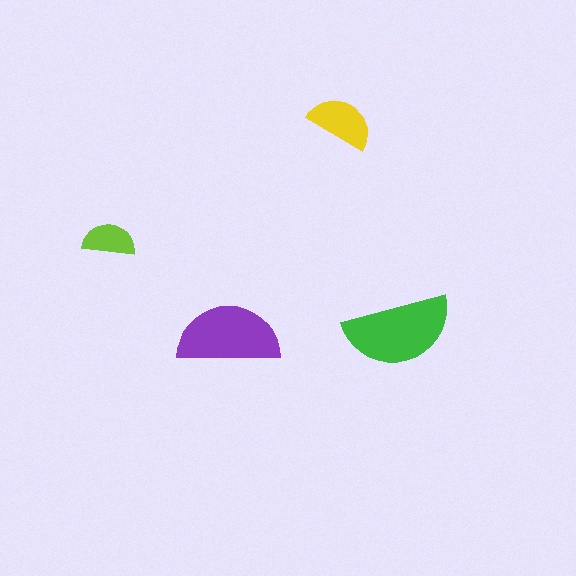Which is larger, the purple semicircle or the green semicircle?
The green one.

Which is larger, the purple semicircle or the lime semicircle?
The purple one.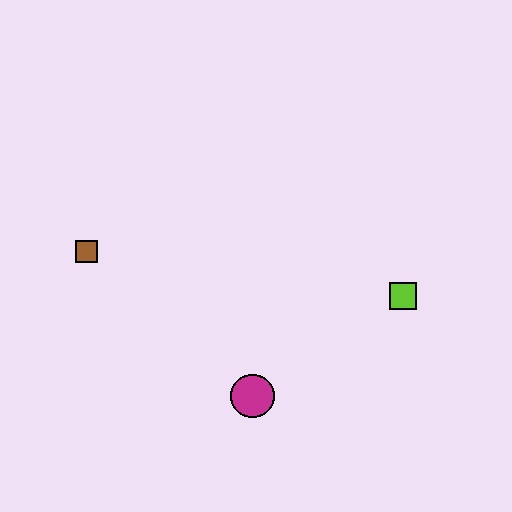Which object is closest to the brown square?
The magenta circle is closest to the brown square.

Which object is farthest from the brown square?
The lime square is farthest from the brown square.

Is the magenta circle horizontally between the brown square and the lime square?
Yes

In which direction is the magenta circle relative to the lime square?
The magenta circle is to the left of the lime square.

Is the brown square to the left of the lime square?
Yes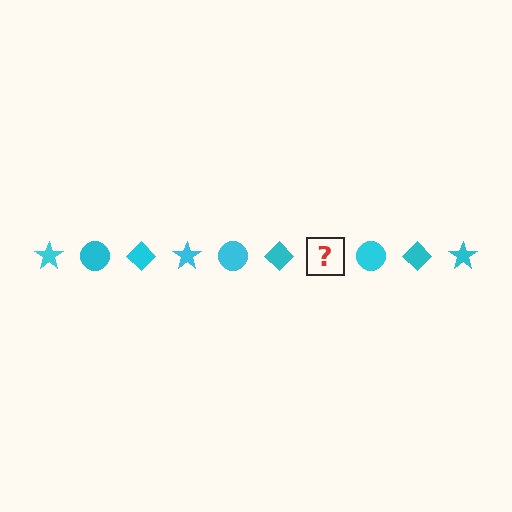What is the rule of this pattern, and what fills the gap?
The rule is that the pattern cycles through star, circle, diamond shapes in cyan. The gap should be filled with a cyan star.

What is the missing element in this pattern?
The missing element is a cyan star.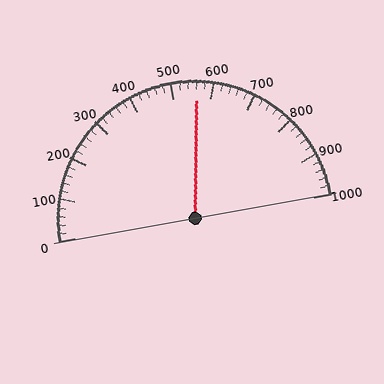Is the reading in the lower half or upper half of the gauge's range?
The reading is in the upper half of the range (0 to 1000).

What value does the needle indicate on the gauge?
The needle indicates approximately 560.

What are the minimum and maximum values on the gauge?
The gauge ranges from 0 to 1000.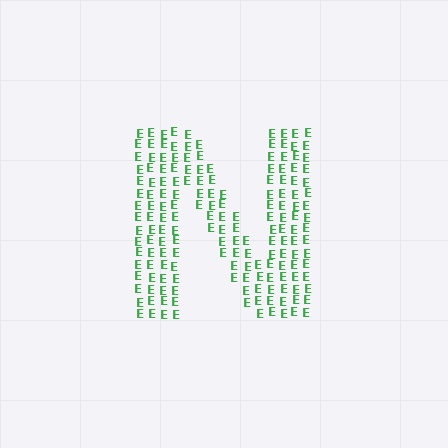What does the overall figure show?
The overall figure shows the letter N.